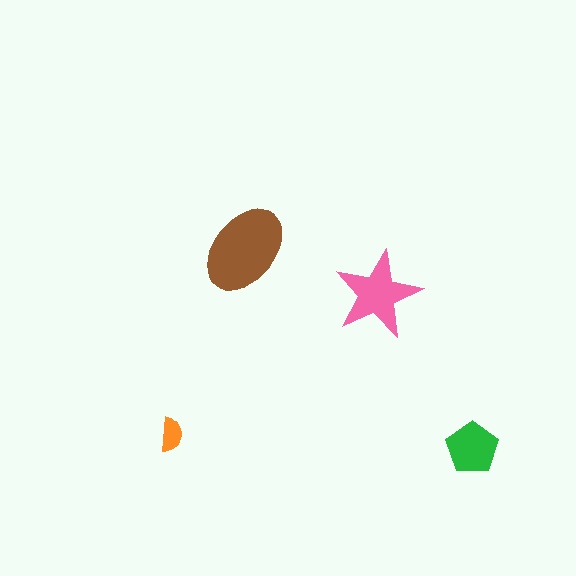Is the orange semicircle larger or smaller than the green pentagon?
Smaller.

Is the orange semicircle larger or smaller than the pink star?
Smaller.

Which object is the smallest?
The orange semicircle.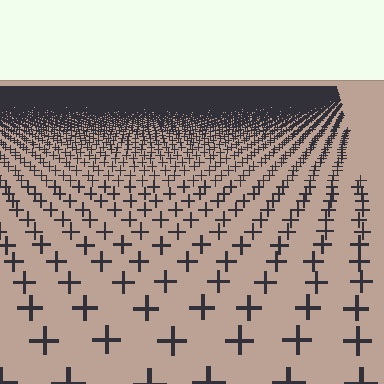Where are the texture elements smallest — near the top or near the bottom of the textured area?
Near the top.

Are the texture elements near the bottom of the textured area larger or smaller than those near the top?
Larger. Near the bottom, elements are closer to the viewer and appear at a bigger on-screen size.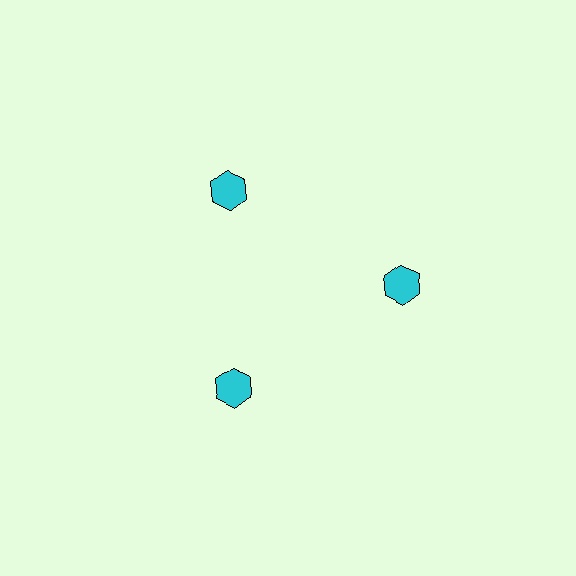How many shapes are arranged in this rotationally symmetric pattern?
There are 3 shapes, arranged in 3 groups of 1.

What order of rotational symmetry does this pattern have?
This pattern has 3-fold rotational symmetry.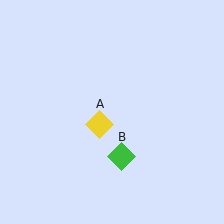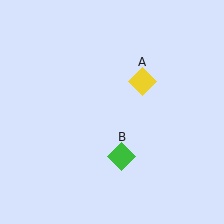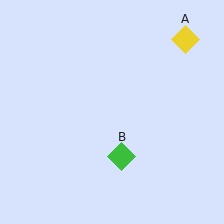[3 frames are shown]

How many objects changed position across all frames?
1 object changed position: yellow diamond (object A).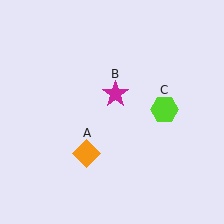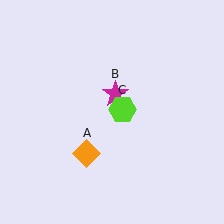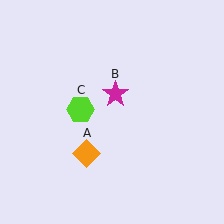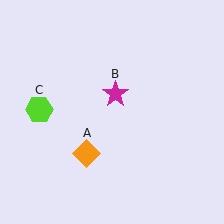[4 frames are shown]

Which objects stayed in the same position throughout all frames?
Orange diamond (object A) and magenta star (object B) remained stationary.